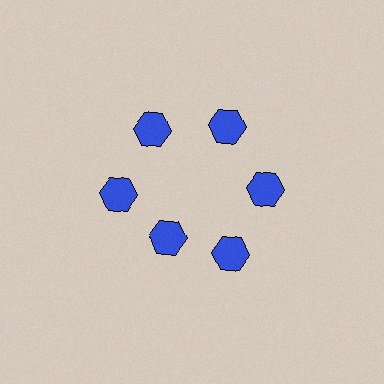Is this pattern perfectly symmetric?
No. The 6 blue hexagons are arranged in a ring, but one element near the 7 o'clock position is pulled inward toward the center, breaking the 6-fold rotational symmetry.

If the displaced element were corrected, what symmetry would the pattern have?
It would have 6-fold rotational symmetry — the pattern would map onto itself every 60 degrees.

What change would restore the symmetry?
The symmetry would be restored by moving it outward, back onto the ring so that all 6 hexagons sit at equal angles and equal distance from the center.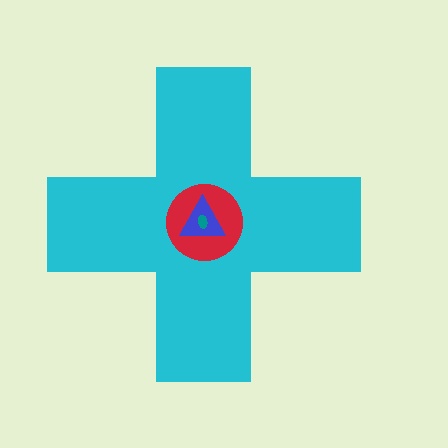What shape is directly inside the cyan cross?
The red circle.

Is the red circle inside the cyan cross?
Yes.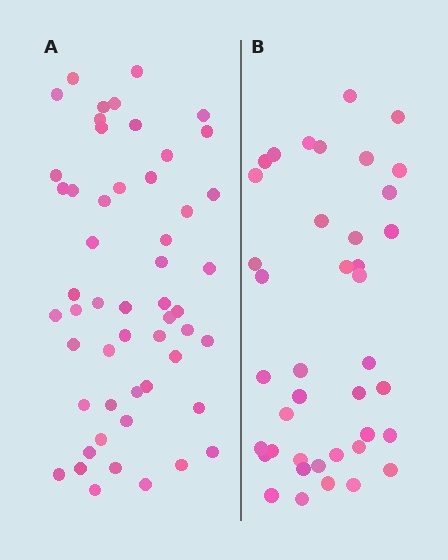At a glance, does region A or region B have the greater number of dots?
Region A (the left region) has more dots.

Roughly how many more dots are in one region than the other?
Region A has approximately 15 more dots than region B.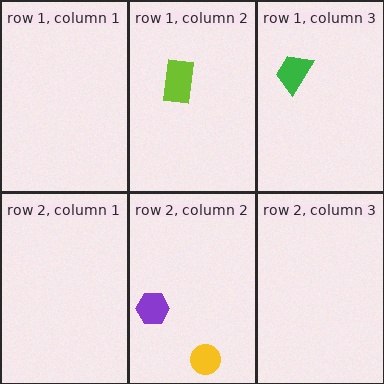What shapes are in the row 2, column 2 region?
The yellow circle, the purple hexagon.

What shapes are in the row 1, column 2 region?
The lime rectangle.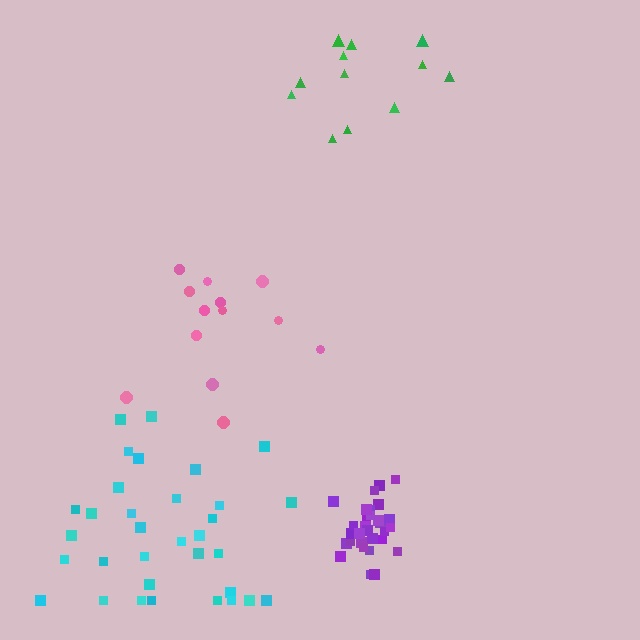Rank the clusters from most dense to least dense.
purple, cyan, green, pink.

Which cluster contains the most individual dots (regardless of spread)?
Cyan (34).